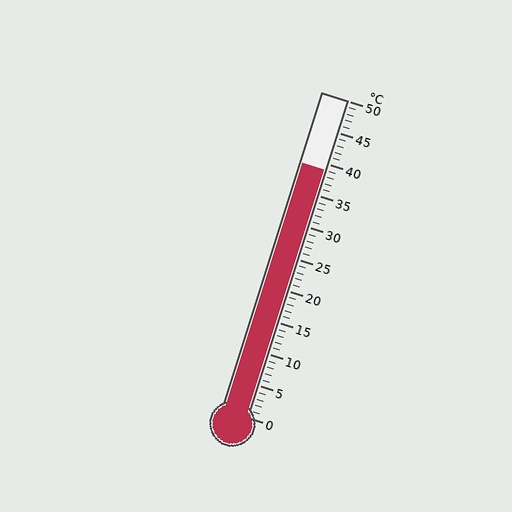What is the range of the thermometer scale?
The thermometer scale ranges from 0°C to 50°C.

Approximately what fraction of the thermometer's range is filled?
The thermometer is filled to approximately 80% of its range.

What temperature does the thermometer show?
The thermometer shows approximately 39°C.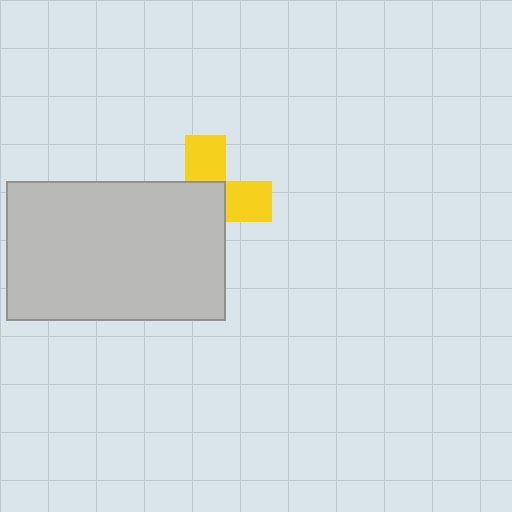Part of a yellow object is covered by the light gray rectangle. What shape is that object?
It is a cross.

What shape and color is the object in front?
The object in front is a light gray rectangle.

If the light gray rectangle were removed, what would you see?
You would see the complete yellow cross.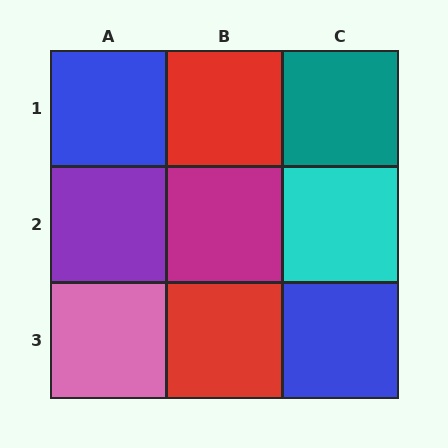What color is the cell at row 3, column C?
Blue.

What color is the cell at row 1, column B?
Red.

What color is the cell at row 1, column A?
Blue.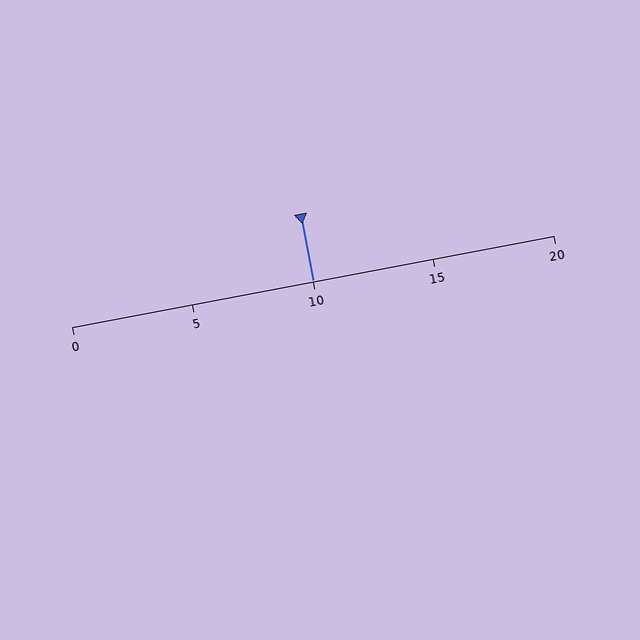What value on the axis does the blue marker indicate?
The marker indicates approximately 10.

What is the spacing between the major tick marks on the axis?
The major ticks are spaced 5 apart.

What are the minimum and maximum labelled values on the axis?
The axis runs from 0 to 20.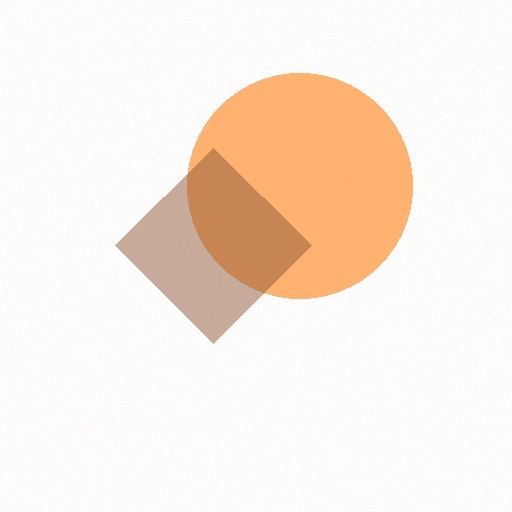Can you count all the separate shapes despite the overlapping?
Yes, there are 2 separate shapes.